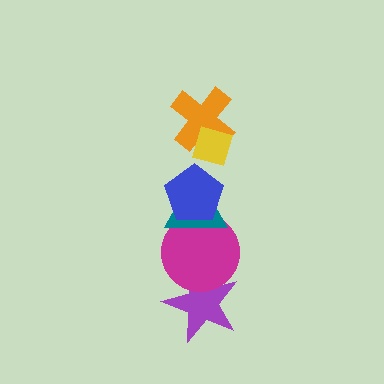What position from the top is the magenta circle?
The magenta circle is 5th from the top.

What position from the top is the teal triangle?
The teal triangle is 4th from the top.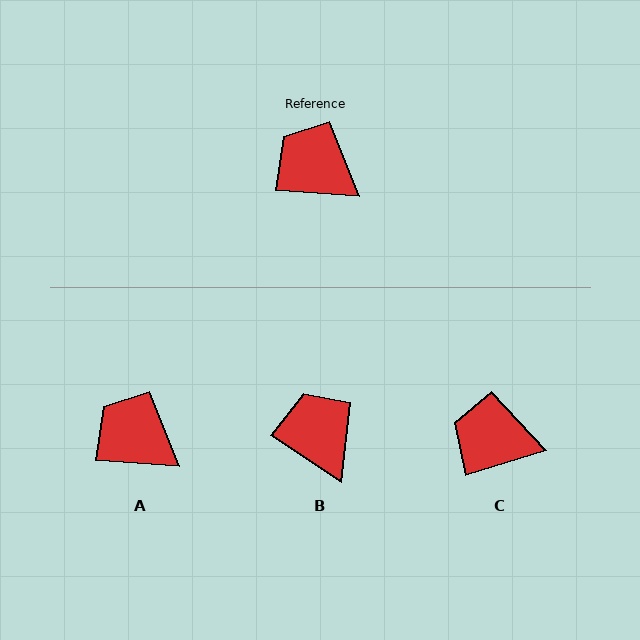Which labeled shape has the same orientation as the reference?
A.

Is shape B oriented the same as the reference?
No, it is off by about 29 degrees.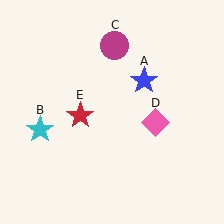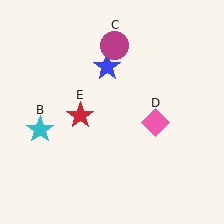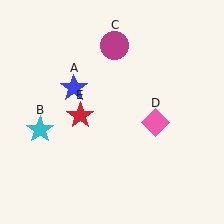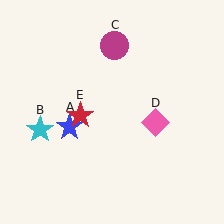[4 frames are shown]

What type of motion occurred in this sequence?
The blue star (object A) rotated counterclockwise around the center of the scene.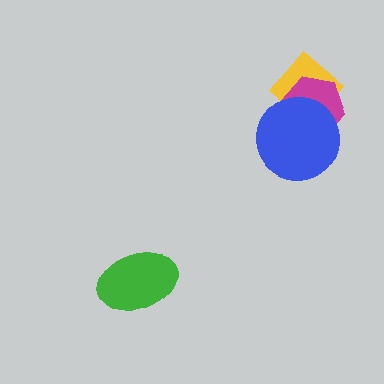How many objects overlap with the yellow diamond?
2 objects overlap with the yellow diamond.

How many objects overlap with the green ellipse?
0 objects overlap with the green ellipse.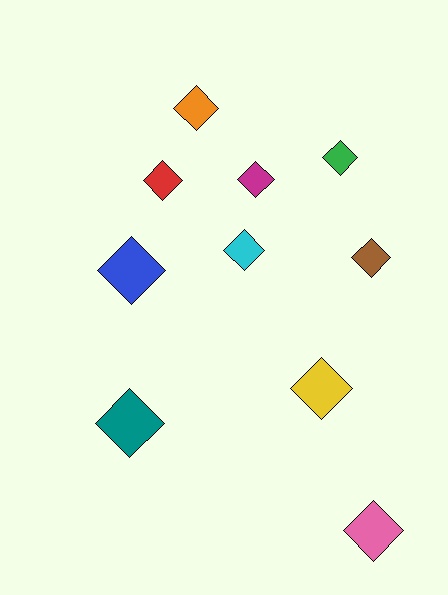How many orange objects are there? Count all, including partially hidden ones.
There is 1 orange object.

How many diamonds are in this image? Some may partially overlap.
There are 10 diamonds.